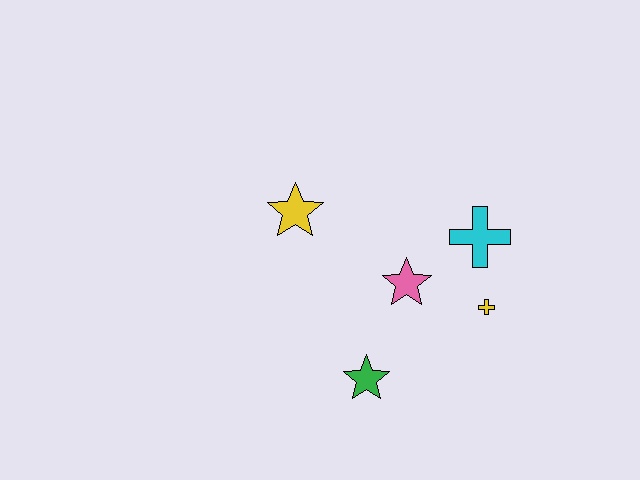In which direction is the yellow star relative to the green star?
The yellow star is above the green star.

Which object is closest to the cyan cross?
The yellow cross is closest to the cyan cross.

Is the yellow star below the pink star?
No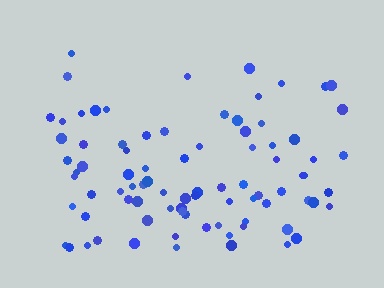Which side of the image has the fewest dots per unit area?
The top.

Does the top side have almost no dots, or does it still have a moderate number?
Still a moderate number, just noticeably fewer than the bottom.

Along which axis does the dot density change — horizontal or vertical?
Vertical.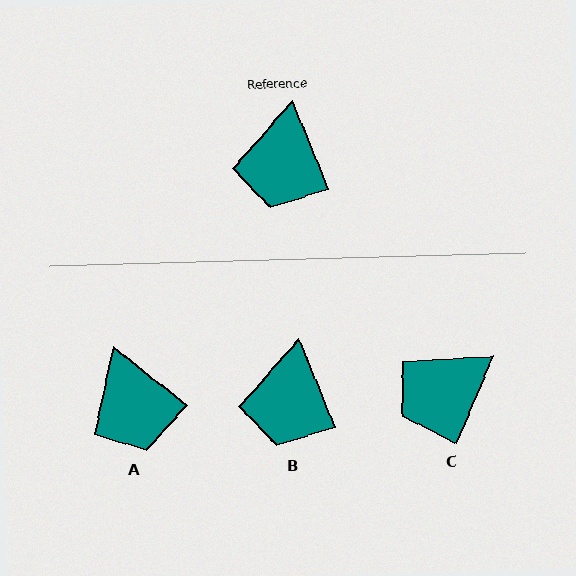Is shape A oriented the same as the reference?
No, it is off by about 30 degrees.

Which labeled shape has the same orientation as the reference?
B.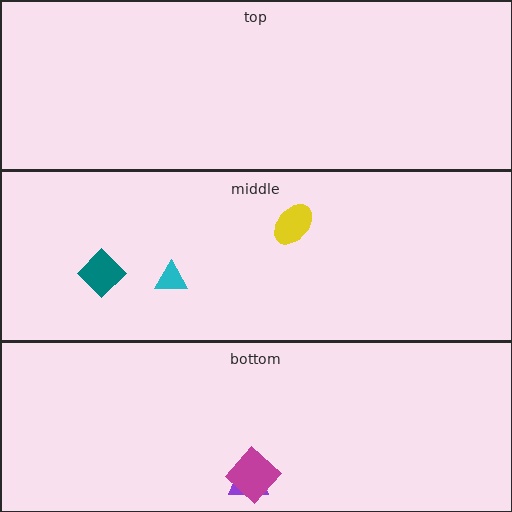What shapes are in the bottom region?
The purple trapezoid, the magenta diamond.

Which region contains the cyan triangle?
The middle region.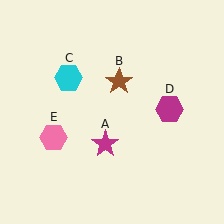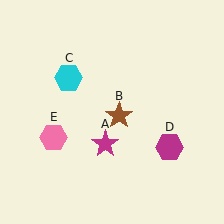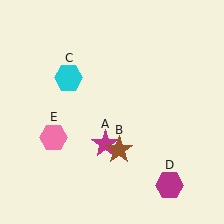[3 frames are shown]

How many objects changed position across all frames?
2 objects changed position: brown star (object B), magenta hexagon (object D).